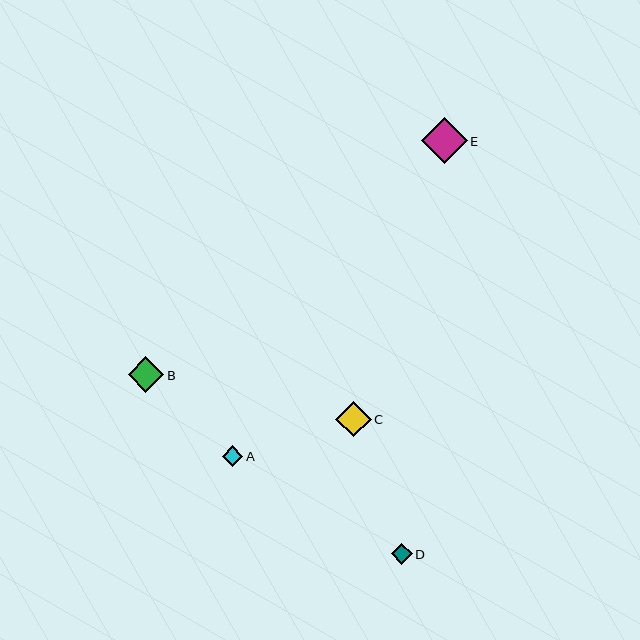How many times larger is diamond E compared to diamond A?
Diamond E is approximately 2.2 times the size of diamond A.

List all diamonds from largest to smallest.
From largest to smallest: E, B, C, D, A.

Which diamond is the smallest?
Diamond A is the smallest with a size of approximately 21 pixels.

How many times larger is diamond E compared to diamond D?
Diamond E is approximately 2.1 times the size of diamond D.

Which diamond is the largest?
Diamond E is the largest with a size of approximately 46 pixels.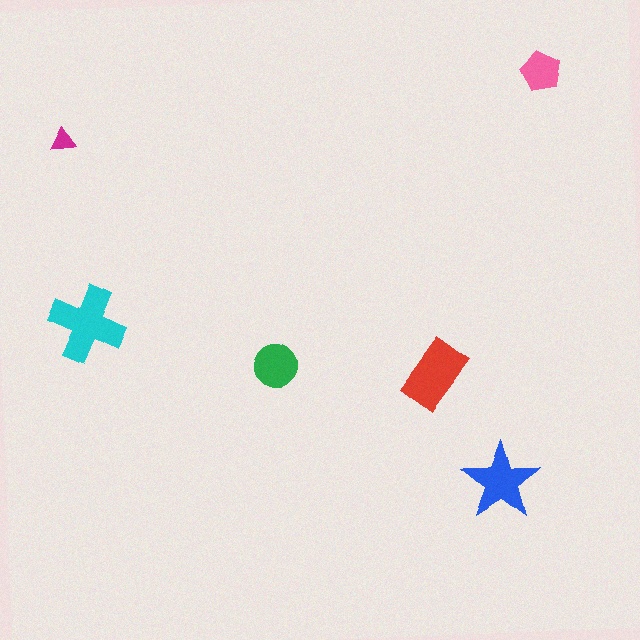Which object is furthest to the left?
The magenta triangle is leftmost.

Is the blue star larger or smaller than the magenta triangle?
Larger.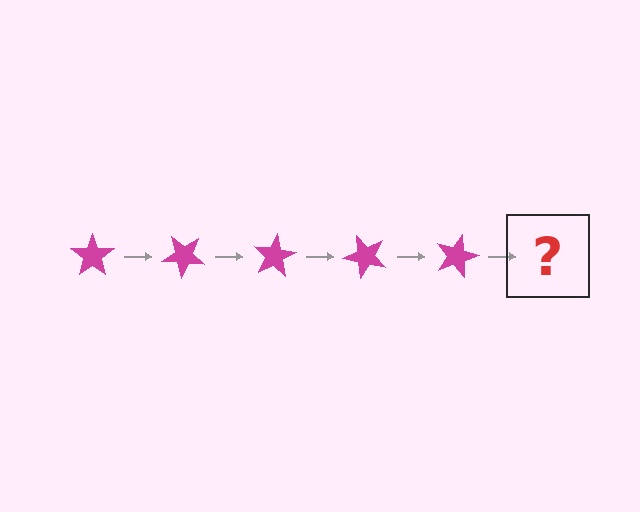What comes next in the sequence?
The next element should be a magenta star rotated 200 degrees.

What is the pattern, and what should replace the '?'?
The pattern is that the star rotates 40 degrees each step. The '?' should be a magenta star rotated 200 degrees.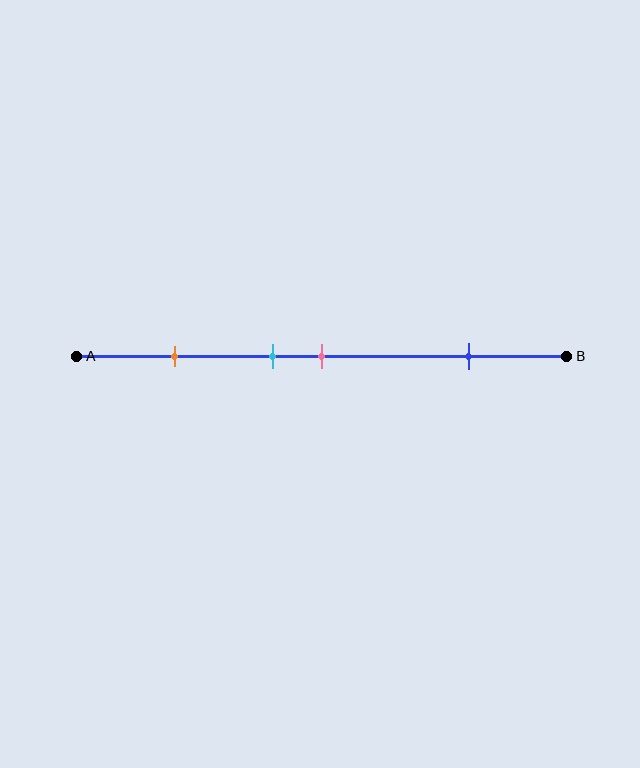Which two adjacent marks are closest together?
The cyan and pink marks are the closest adjacent pair.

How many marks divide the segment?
There are 4 marks dividing the segment.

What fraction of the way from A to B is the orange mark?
The orange mark is approximately 20% (0.2) of the way from A to B.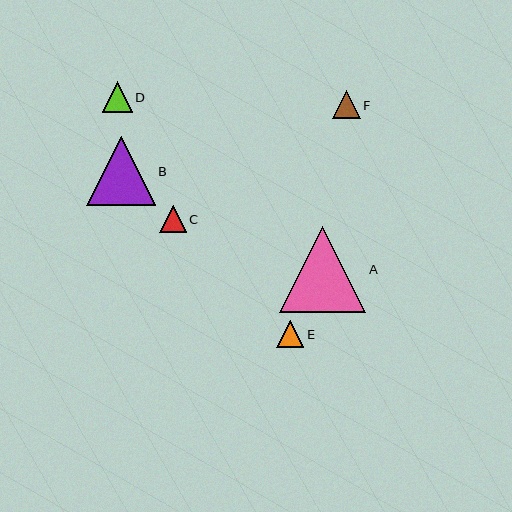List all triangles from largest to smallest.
From largest to smallest: A, B, D, F, E, C.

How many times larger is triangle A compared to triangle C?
Triangle A is approximately 3.3 times the size of triangle C.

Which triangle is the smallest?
Triangle C is the smallest with a size of approximately 26 pixels.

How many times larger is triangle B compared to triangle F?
Triangle B is approximately 2.5 times the size of triangle F.